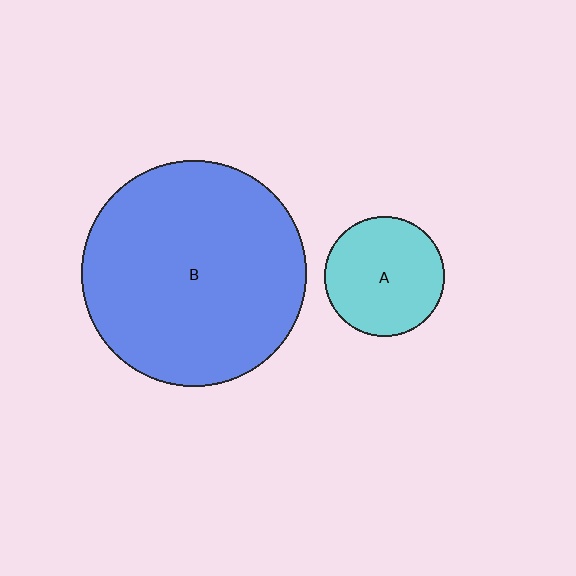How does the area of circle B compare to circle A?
Approximately 3.5 times.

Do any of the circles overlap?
No, none of the circles overlap.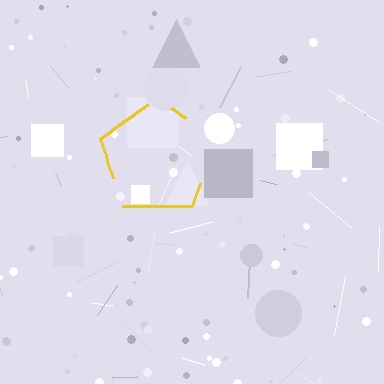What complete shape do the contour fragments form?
The contour fragments form a pentagon.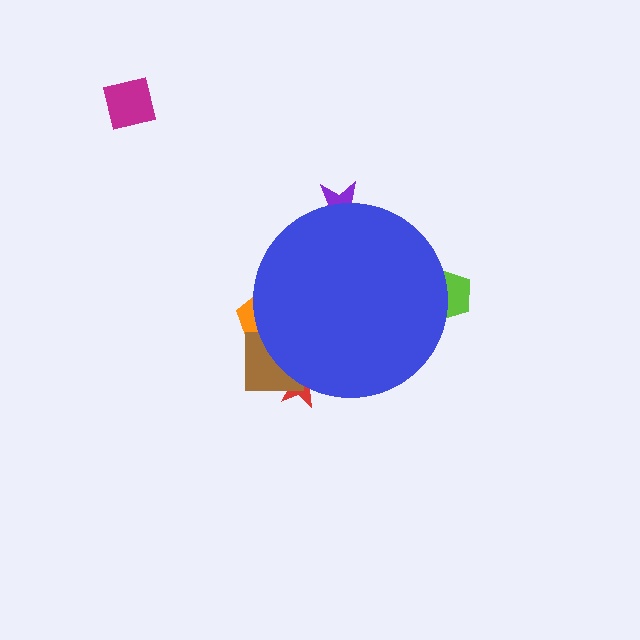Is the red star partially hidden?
Yes, the red star is partially hidden behind the blue circle.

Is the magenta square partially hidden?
No, the magenta square is fully visible.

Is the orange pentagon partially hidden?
Yes, the orange pentagon is partially hidden behind the blue circle.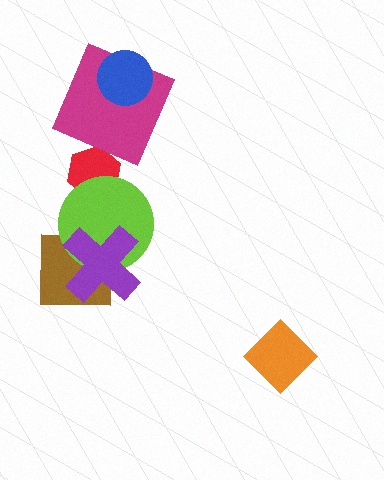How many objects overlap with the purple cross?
2 objects overlap with the purple cross.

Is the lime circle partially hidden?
Yes, it is partially covered by another shape.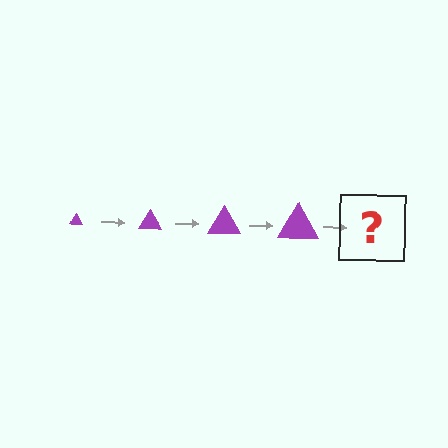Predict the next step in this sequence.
The next step is a purple triangle, larger than the previous one.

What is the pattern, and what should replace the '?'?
The pattern is that the triangle gets progressively larger each step. The '?' should be a purple triangle, larger than the previous one.